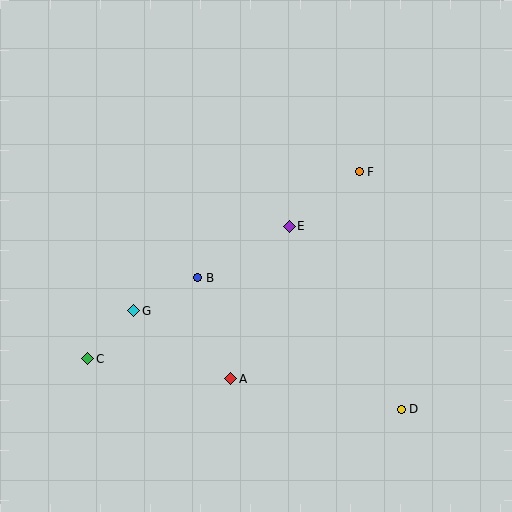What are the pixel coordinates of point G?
Point G is at (134, 311).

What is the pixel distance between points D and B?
The distance between D and B is 242 pixels.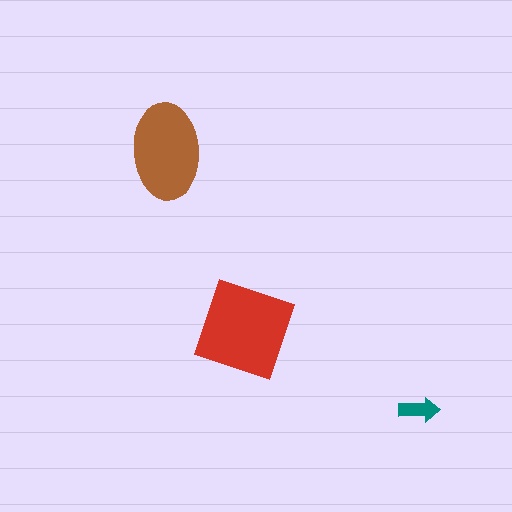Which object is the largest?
The red square.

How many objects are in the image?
There are 3 objects in the image.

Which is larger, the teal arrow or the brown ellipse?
The brown ellipse.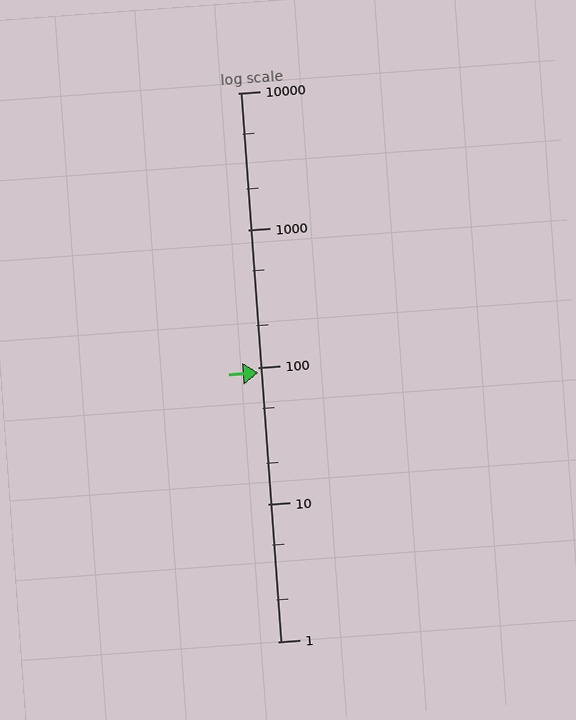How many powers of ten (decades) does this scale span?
The scale spans 4 decades, from 1 to 10000.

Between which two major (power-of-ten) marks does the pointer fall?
The pointer is between 10 and 100.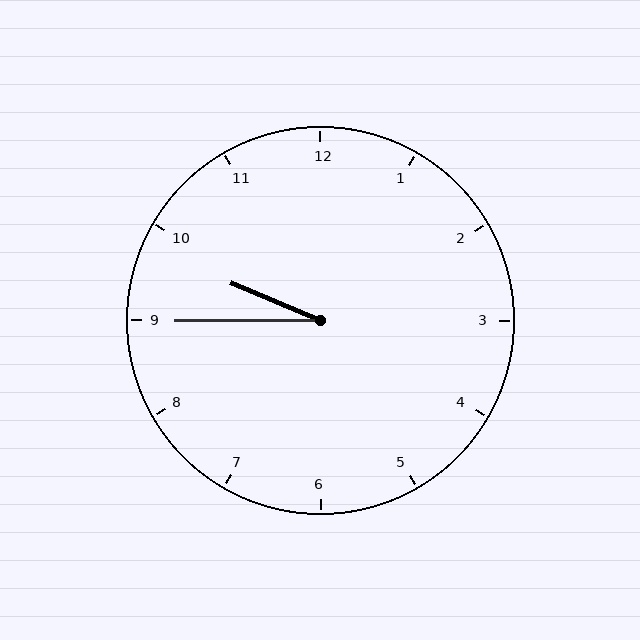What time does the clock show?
9:45.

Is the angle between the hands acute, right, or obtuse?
It is acute.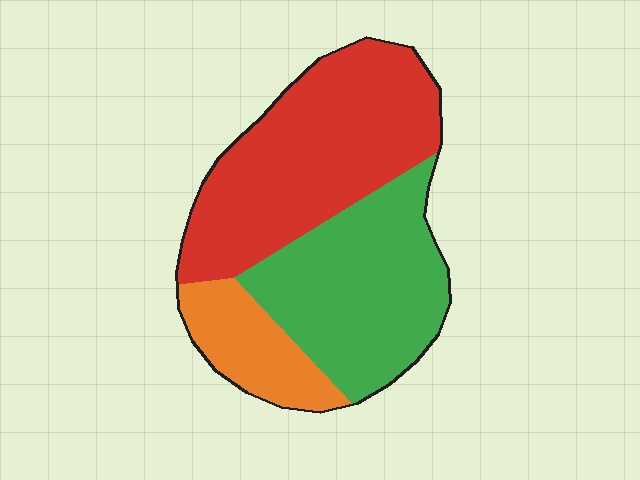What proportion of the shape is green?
Green takes up between a third and a half of the shape.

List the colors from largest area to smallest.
From largest to smallest: red, green, orange.